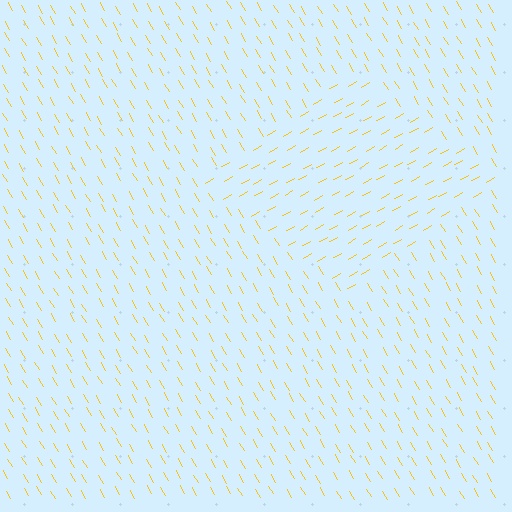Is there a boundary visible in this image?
Yes, there is a texture boundary formed by a change in line orientation.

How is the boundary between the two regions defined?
The boundary is defined purely by a change in line orientation (approximately 89 degrees difference). All lines are the same color and thickness.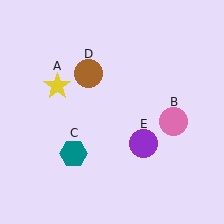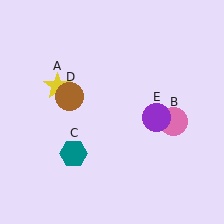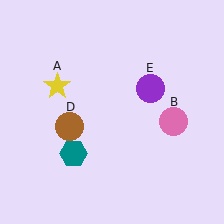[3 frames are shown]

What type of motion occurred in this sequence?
The brown circle (object D), purple circle (object E) rotated counterclockwise around the center of the scene.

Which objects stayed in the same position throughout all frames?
Yellow star (object A) and pink circle (object B) and teal hexagon (object C) remained stationary.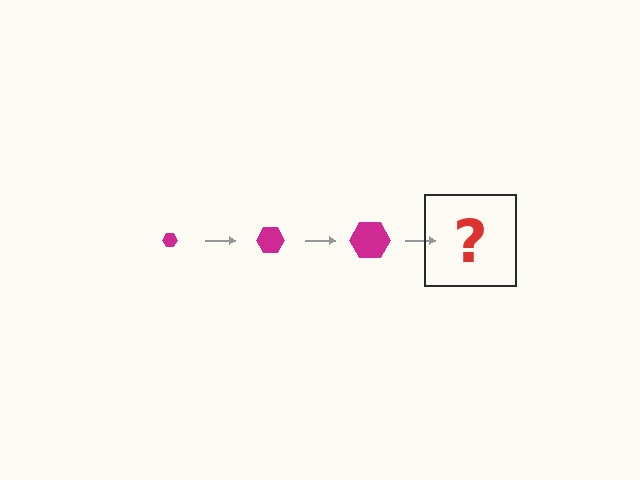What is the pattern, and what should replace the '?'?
The pattern is that the hexagon gets progressively larger each step. The '?' should be a magenta hexagon, larger than the previous one.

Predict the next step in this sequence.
The next step is a magenta hexagon, larger than the previous one.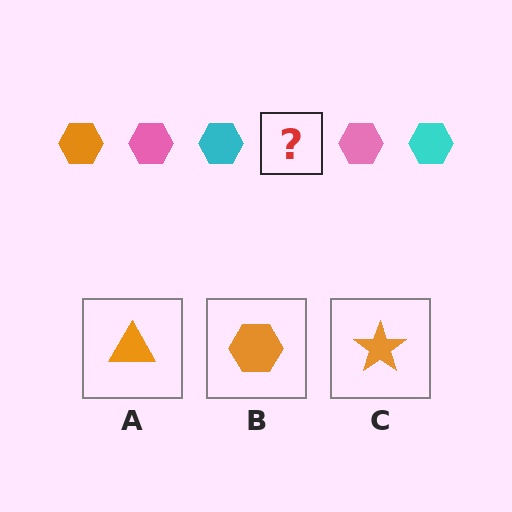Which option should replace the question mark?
Option B.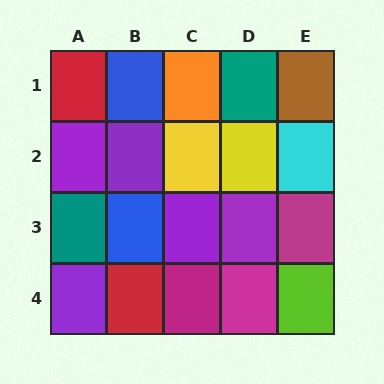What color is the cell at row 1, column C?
Orange.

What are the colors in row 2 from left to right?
Purple, purple, yellow, yellow, cyan.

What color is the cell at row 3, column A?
Teal.